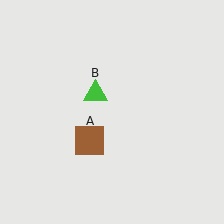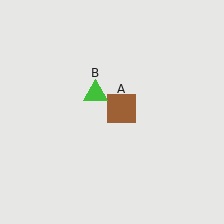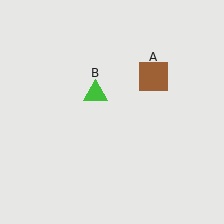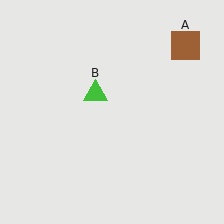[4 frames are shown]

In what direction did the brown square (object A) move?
The brown square (object A) moved up and to the right.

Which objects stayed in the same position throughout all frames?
Green triangle (object B) remained stationary.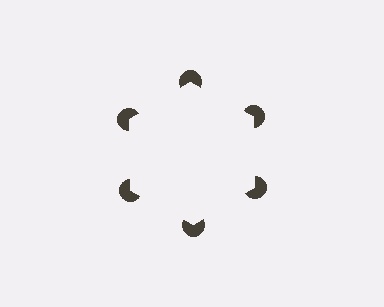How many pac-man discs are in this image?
There are 6 — one at each vertex of the illusory hexagon.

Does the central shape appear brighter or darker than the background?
It typically appears slightly brighter than the background, even though no actual brightness change is drawn.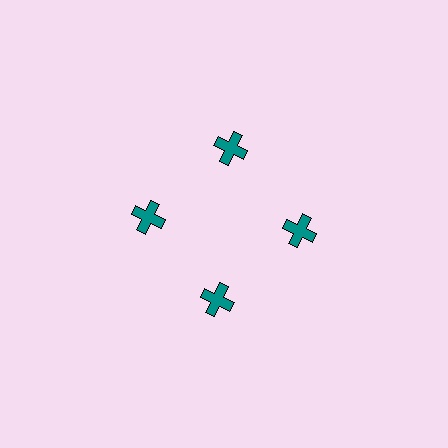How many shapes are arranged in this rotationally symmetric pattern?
There are 4 shapes, arranged in 4 groups of 1.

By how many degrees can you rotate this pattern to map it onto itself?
The pattern maps onto itself every 90 degrees of rotation.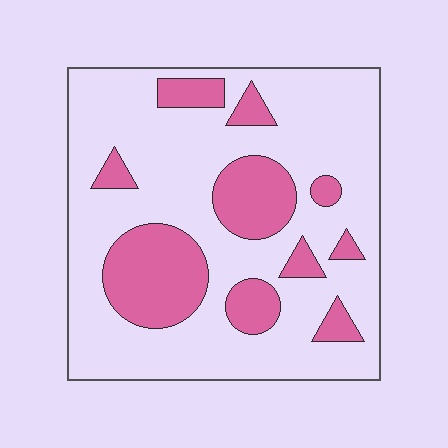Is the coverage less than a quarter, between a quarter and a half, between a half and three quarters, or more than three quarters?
Between a quarter and a half.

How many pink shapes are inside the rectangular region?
10.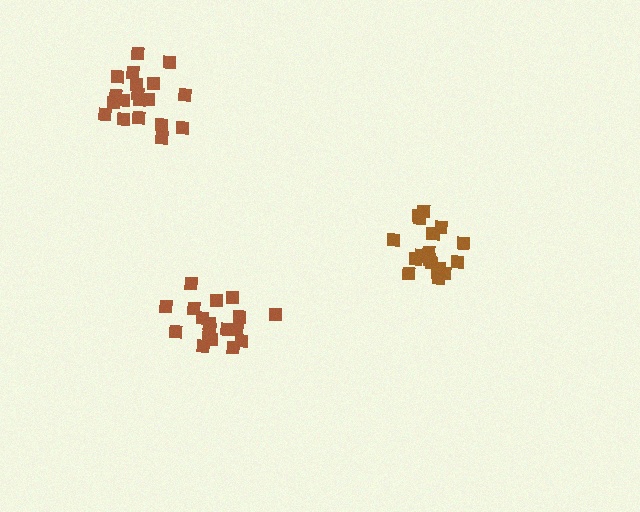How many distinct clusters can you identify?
There are 3 distinct clusters.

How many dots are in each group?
Group 1: 19 dots, Group 2: 18 dots, Group 3: 18 dots (55 total).